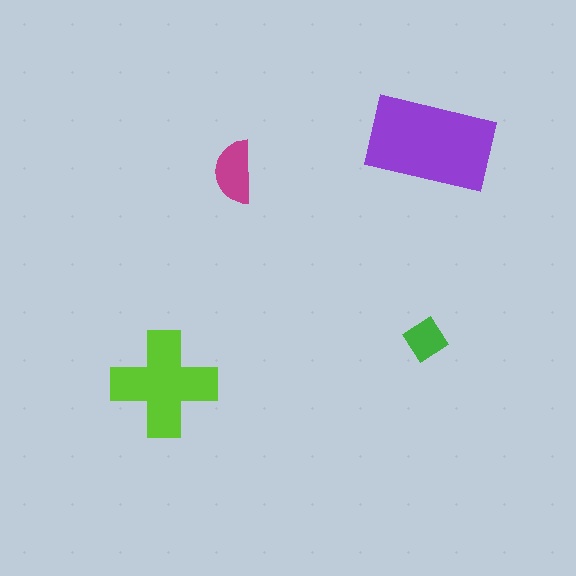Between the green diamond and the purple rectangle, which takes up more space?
The purple rectangle.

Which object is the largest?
The purple rectangle.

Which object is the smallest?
The green diamond.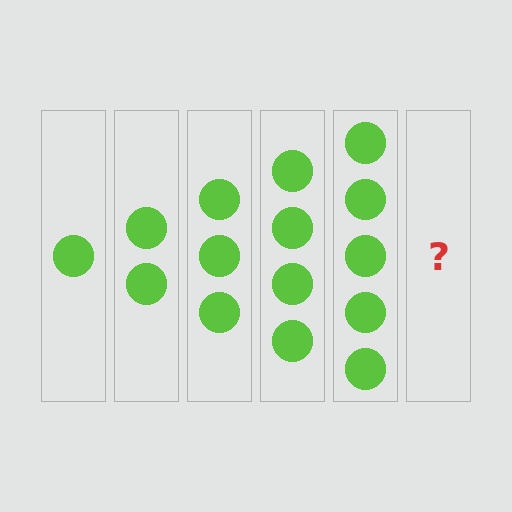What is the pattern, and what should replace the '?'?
The pattern is that each step adds one more circle. The '?' should be 6 circles.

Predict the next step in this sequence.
The next step is 6 circles.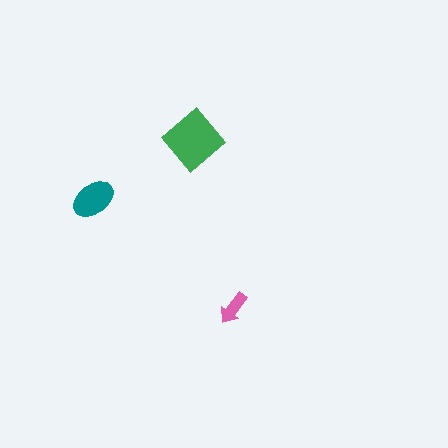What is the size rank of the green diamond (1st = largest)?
1st.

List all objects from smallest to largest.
The pink arrow, the teal ellipse, the green diamond.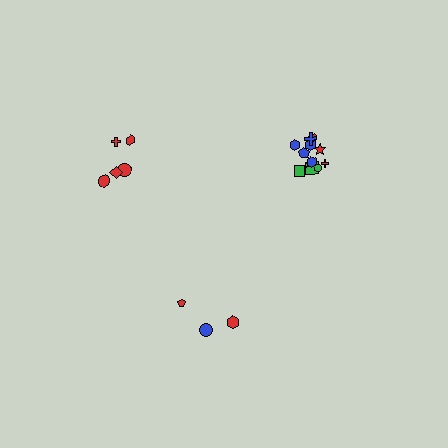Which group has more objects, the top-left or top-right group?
The top-right group.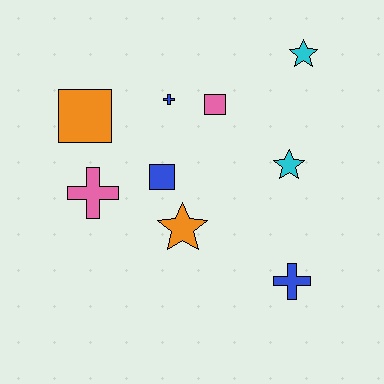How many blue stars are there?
There are no blue stars.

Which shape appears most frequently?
Star, with 3 objects.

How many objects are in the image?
There are 9 objects.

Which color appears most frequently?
Blue, with 3 objects.